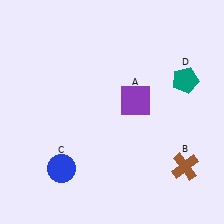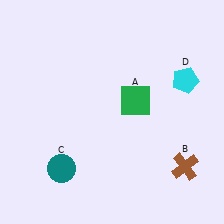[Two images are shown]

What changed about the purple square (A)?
In Image 1, A is purple. In Image 2, it changed to green.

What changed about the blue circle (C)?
In Image 1, C is blue. In Image 2, it changed to teal.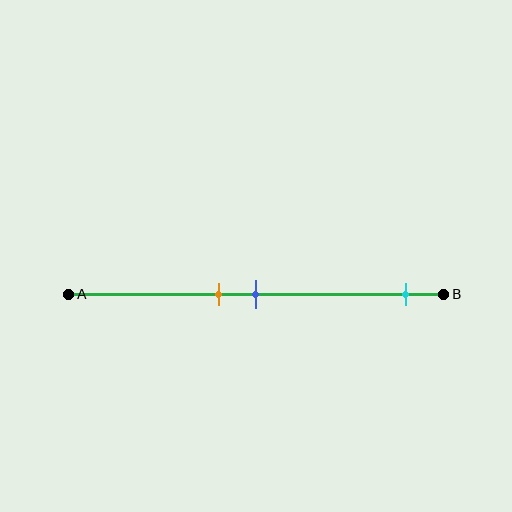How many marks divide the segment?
There are 3 marks dividing the segment.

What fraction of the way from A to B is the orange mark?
The orange mark is approximately 40% (0.4) of the way from A to B.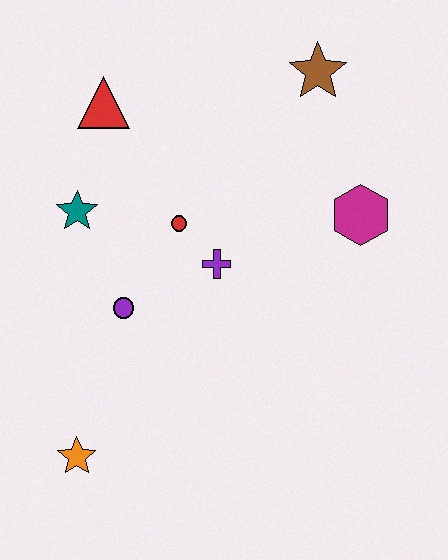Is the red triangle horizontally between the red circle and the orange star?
Yes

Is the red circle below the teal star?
Yes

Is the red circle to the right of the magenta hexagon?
No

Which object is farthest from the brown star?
The orange star is farthest from the brown star.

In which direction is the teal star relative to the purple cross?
The teal star is to the left of the purple cross.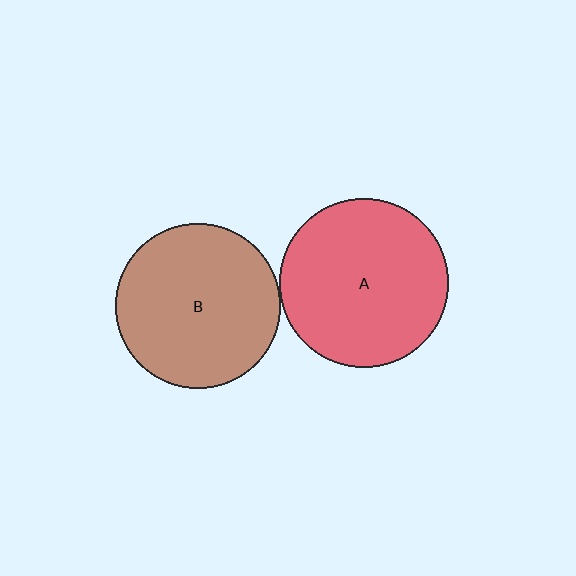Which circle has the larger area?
Circle A (red).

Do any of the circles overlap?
No, none of the circles overlap.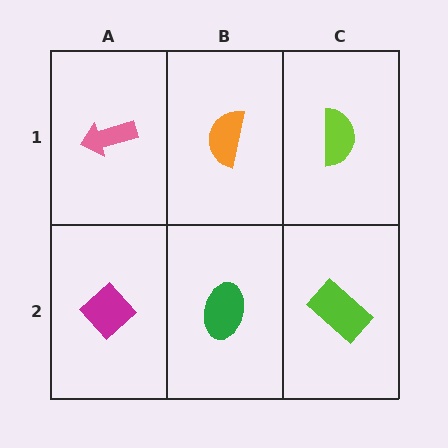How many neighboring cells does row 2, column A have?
2.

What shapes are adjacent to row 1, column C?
A lime rectangle (row 2, column C), an orange semicircle (row 1, column B).